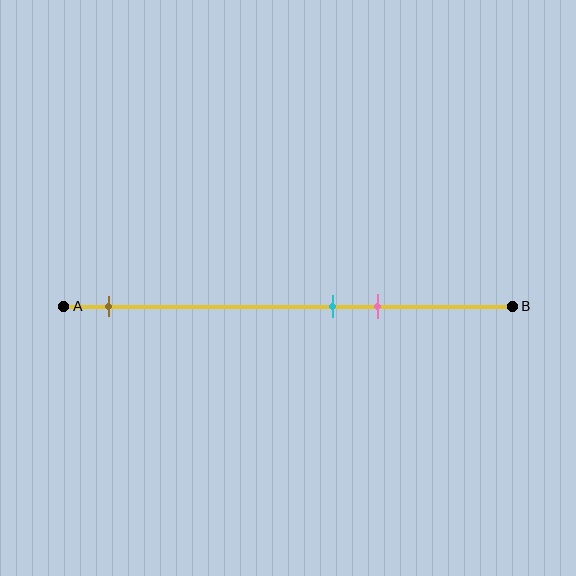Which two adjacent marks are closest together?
The cyan and pink marks are the closest adjacent pair.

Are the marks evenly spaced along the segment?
No, the marks are not evenly spaced.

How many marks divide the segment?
There are 3 marks dividing the segment.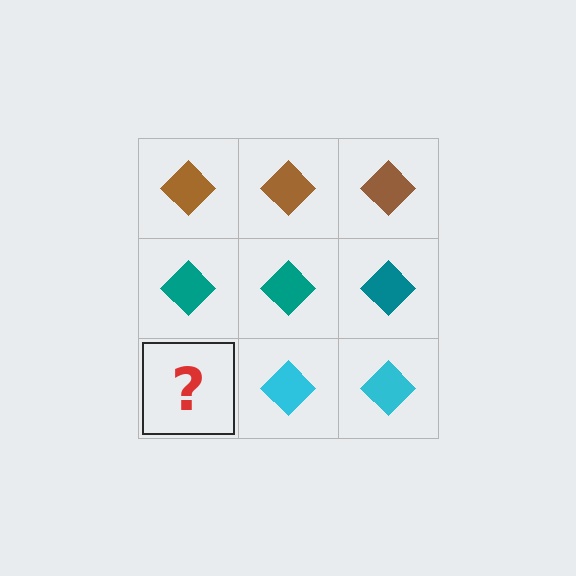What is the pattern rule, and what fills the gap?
The rule is that each row has a consistent color. The gap should be filled with a cyan diamond.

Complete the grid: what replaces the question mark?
The question mark should be replaced with a cyan diamond.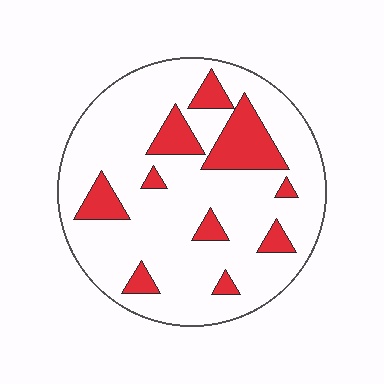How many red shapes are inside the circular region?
10.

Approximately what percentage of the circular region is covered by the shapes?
Approximately 20%.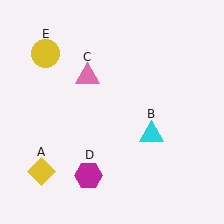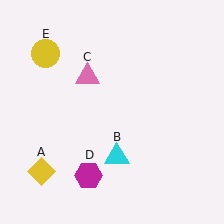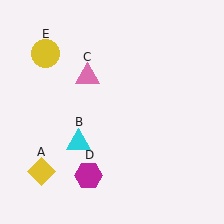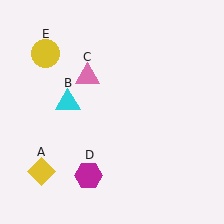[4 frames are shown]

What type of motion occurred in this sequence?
The cyan triangle (object B) rotated clockwise around the center of the scene.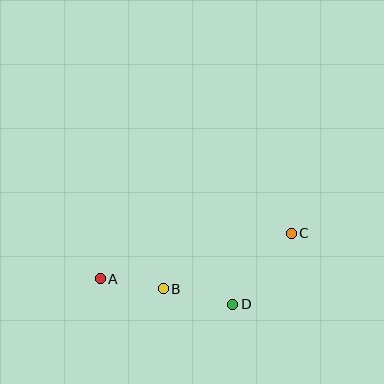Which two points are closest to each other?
Points A and B are closest to each other.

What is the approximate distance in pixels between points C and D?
The distance between C and D is approximately 92 pixels.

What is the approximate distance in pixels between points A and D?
The distance between A and D is approximately 135 pixels.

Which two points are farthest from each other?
Points A and C are farthest from each other.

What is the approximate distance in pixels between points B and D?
The distance between B and D is approximately 71 pixels.